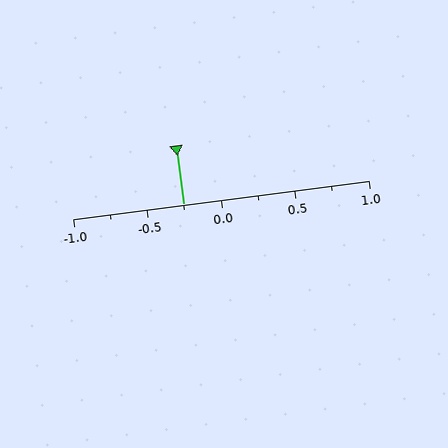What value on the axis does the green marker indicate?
The marker indicates approximately -0.25.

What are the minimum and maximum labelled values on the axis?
The axis runs from -1.0 to 1.0.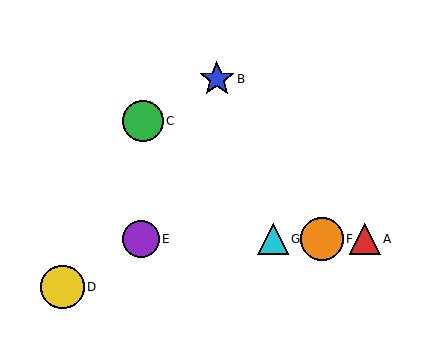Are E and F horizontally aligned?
Yes, both are at y≈239.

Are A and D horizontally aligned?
No, A is at y≈239 and D is at y≈287.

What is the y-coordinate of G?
Object G is at y≈239.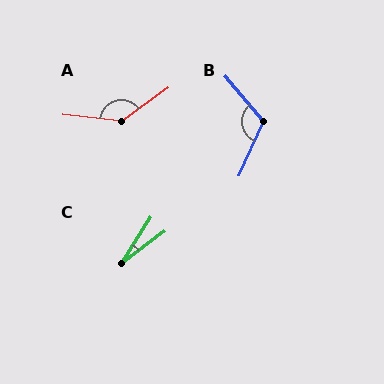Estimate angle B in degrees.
Approximately 116 degrees.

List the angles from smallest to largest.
C (21°), B (116°), A (139°).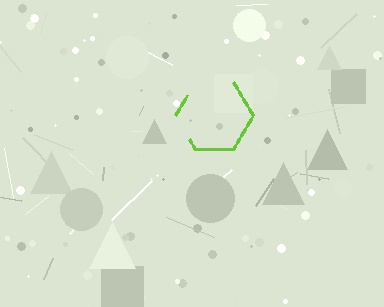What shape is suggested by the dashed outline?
The dashed outline suggests a hexagon.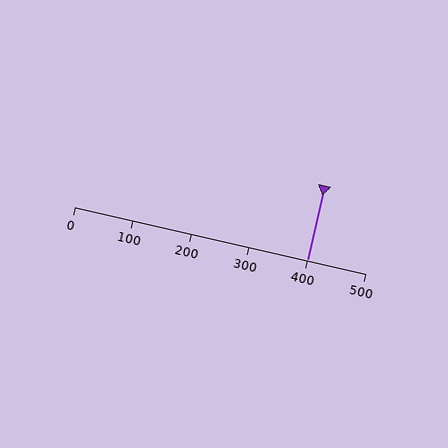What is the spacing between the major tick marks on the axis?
The major ticks are spaced 100 apart.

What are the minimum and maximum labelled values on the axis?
The axis runs from 0 to 500.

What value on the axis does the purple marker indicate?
The marker indicates approximately 400.